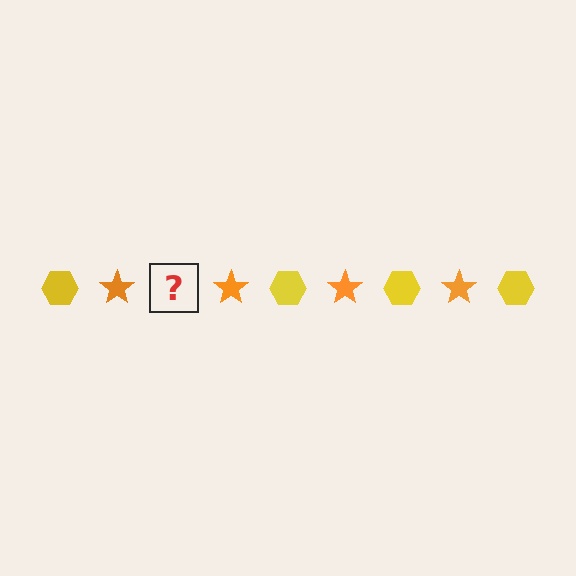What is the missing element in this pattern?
The missing element is a yellow hexagon.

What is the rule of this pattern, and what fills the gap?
The rule is that the pattern alternates between yellow hexagon and orange star. The gap should be filled with a yellow hexagon.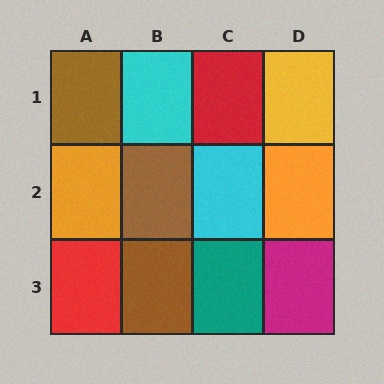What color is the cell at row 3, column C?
Teal.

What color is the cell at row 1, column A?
Brown.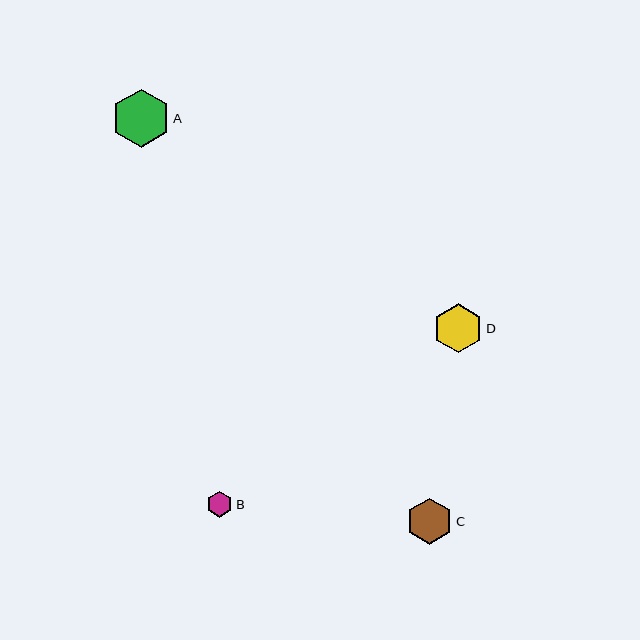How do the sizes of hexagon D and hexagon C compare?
Hexagon D and hexagon C are approximately the same size.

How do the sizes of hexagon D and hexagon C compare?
Hexagon D and hexagon C are approximately the same size.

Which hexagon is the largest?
Hexagon A is the largest with a size of approximately 58 pixels.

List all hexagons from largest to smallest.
From largest to smallest: A, D, C, B.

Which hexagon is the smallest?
Hexagon B is the smallest with a size of approximately 26 pixels.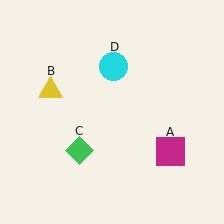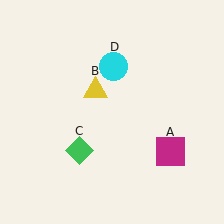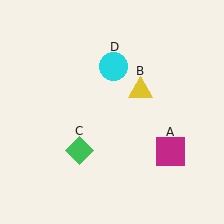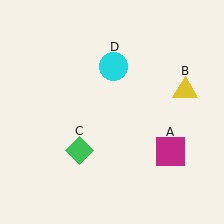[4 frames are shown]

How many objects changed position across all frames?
1 object changed position: yellow triangle (object B).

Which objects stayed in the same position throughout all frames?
Magenta square (object A) and green diamond (object C) and cyan circle (object D) remained stationary.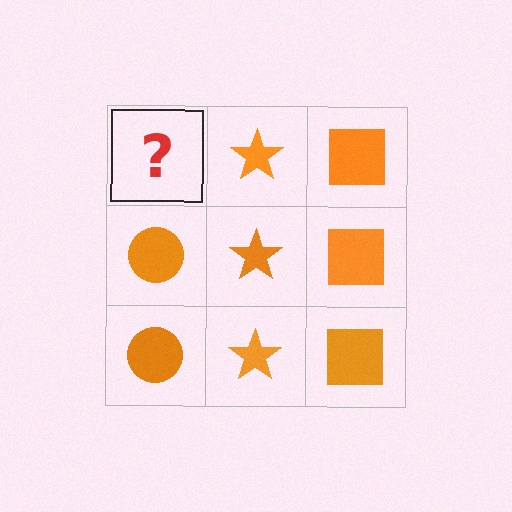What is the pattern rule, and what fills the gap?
The rule is that each column has a consistent shape. The gap should be filled with an orange circle.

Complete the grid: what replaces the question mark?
The question mark should be replaced with an orange circle.